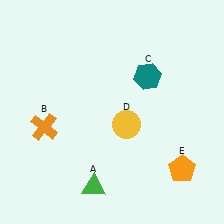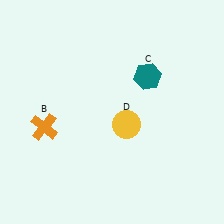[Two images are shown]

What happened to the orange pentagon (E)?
The orange pentagon (E) was removed in Image 2. It was in the bottom-right area of Image 1.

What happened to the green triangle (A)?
The green triangle (A) was removed in Image 2. It was in the bottom-left area of Image 1.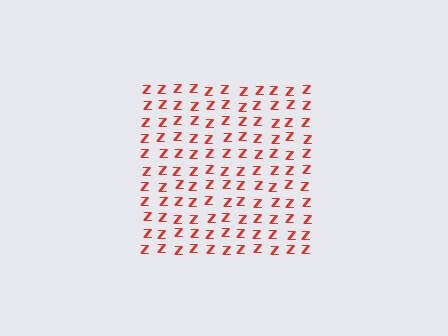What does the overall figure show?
The overall figure shows a square.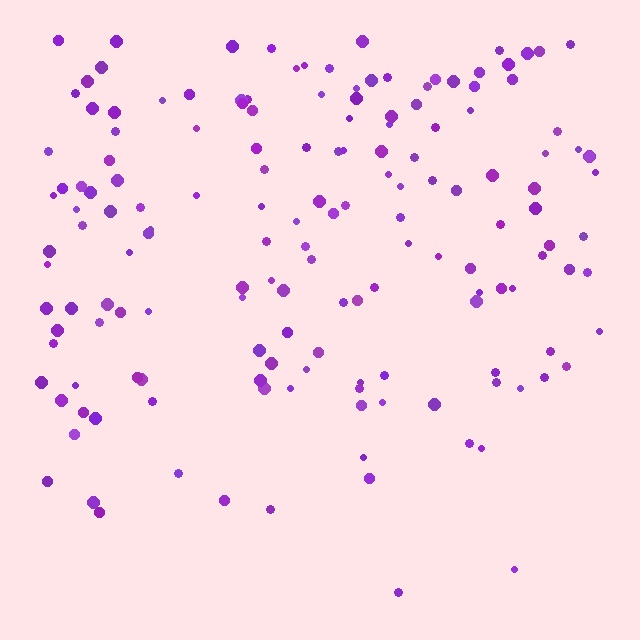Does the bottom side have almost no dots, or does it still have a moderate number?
Still a moderate number, just noticeably fewer than the top.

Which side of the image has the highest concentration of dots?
The top.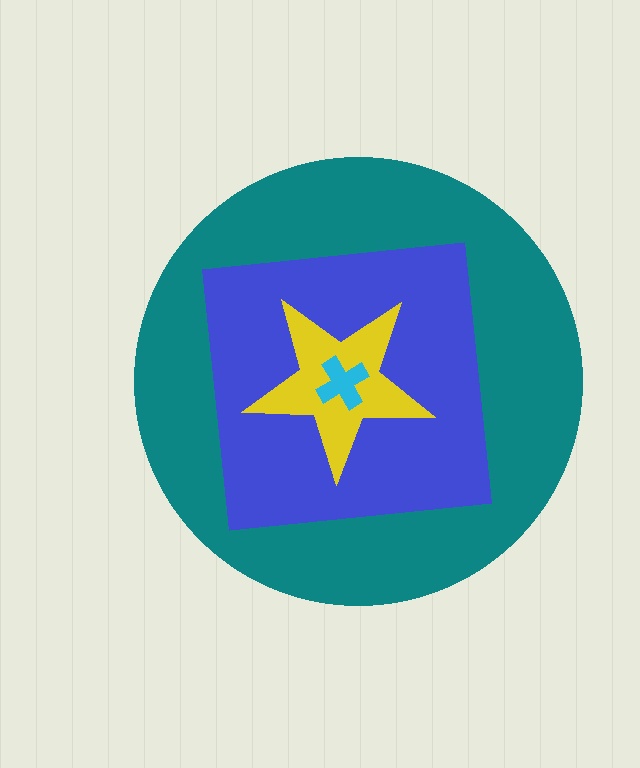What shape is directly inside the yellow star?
The cyan cross.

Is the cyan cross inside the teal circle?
Yes.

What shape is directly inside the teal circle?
The blue square.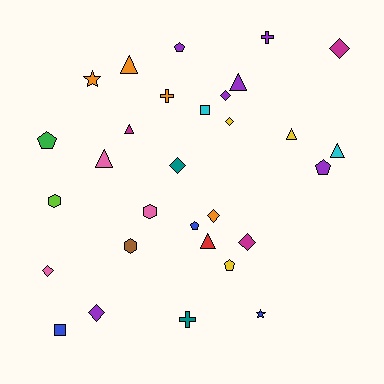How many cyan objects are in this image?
There are 2 cyan objects.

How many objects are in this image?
There are 30 objects.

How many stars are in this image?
There are 2 stars.